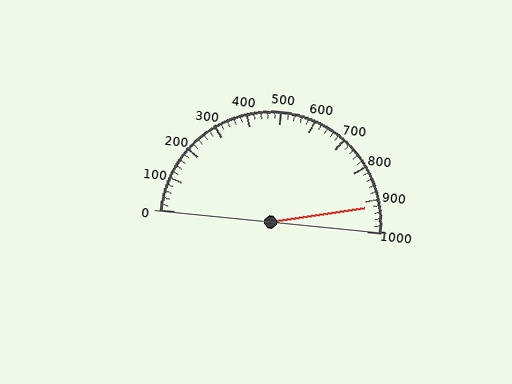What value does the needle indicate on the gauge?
The needle indicates approximately 920.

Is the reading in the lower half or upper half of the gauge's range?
The reading is in the upper half of the range (0 to 1000).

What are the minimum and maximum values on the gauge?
The gauge ranges from 0 to 1000.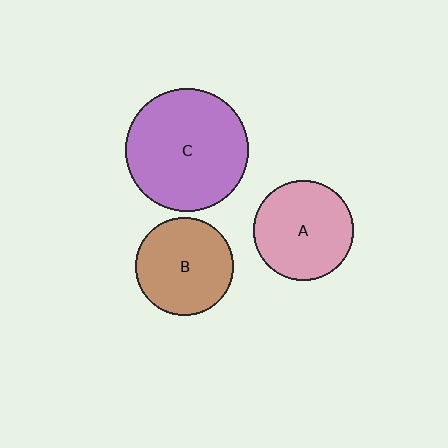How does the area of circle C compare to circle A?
Approximately 1.5 times.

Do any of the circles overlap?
No, none of the circles overlap.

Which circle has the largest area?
Circle C (purple).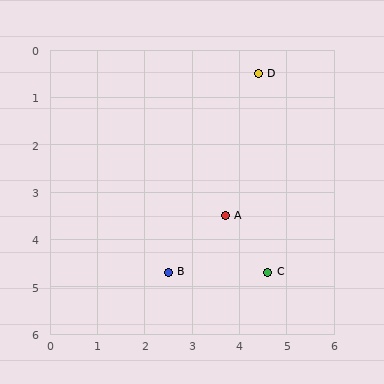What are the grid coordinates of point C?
Point C is at approximately (4.6, 4.7).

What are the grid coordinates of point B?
Point B is at approximately (2.5, 4.7).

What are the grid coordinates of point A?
Point A is at approximately (3.7, 3.5).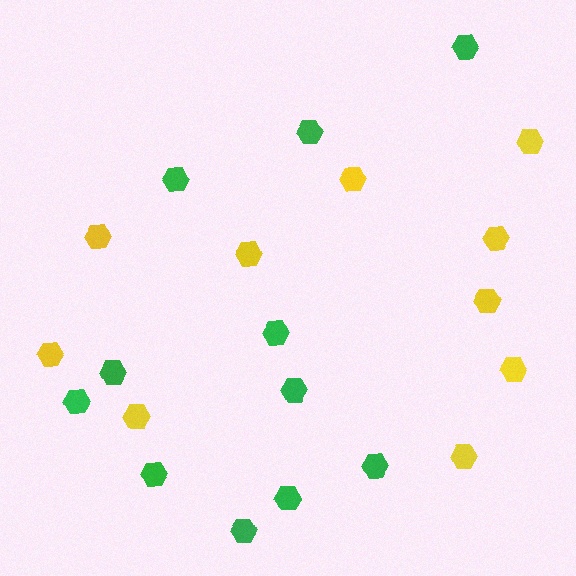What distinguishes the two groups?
There are 2 groups: one group of yellow hexagons (10) and one group of green hexagons (11).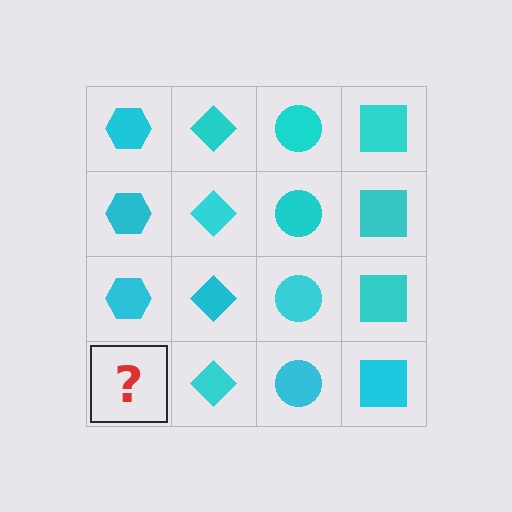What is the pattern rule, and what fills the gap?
The rule is that each column has a consistent shape. The gap should be filled with a cyan hexagon.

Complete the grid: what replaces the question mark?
The question mark should be replaced with a cyan hexagon.